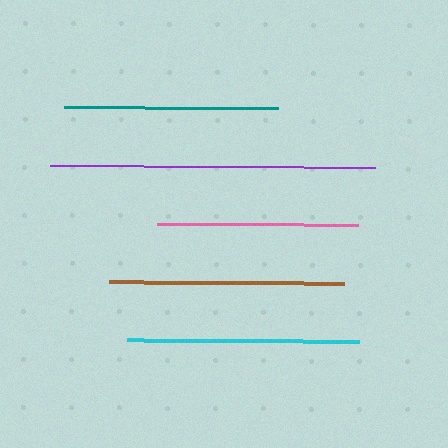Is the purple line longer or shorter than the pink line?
The purple line is longer than the pink line.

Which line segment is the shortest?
The pink line is the shortest at approximately 201 pixels.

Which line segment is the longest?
The purple line is the longest at approximately 325 pixels.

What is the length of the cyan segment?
The cyan segment is approximately 233 pixels long.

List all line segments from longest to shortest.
From longest to shortest: purple, brown, cyan, teal, pink.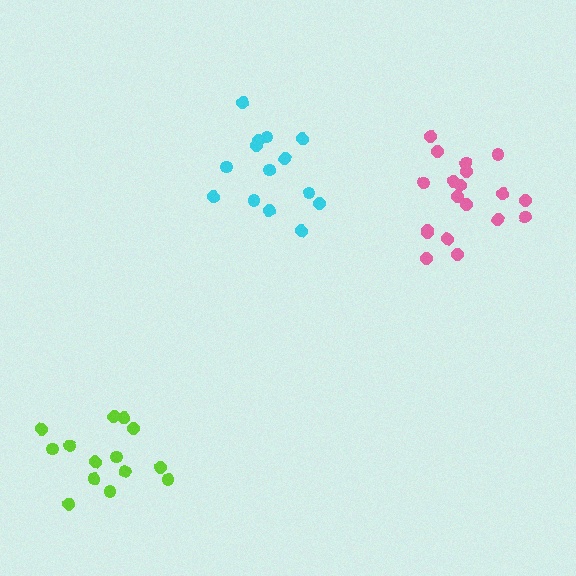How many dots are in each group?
Group 1: 14 dots, Group 2: 19 dots, Group 3: 14 dots (47 total).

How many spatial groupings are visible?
There are 3 spatial groupings.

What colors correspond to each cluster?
The clusters are colored: cyan, pink, lime.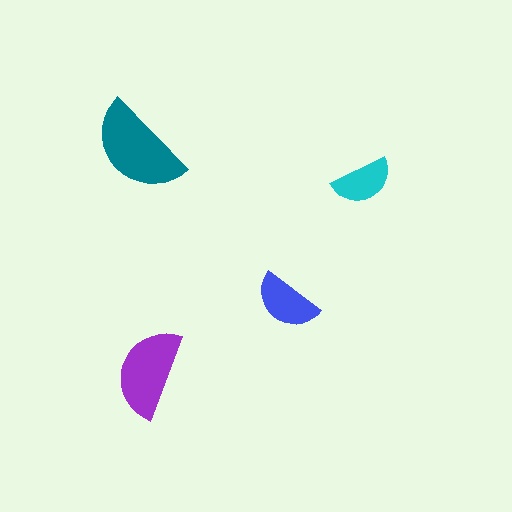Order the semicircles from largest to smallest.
the teal one, the purple one, the blue one, the cyan one.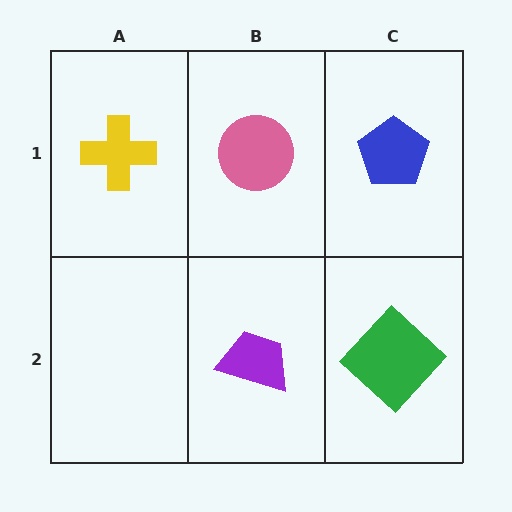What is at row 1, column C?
A blue pentagon.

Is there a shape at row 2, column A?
No, that cell is empty.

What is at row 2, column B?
A purple trapezoid.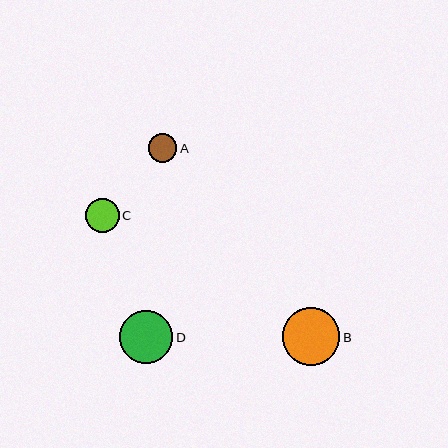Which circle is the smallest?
Circle A is the smallest with a size of approximately 29 pixels.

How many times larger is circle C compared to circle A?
Circle C is approximately 1.2 times the size of circle A.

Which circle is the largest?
Circle B is the largest with a size of approximately 57 pixels.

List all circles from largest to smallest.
From largest to smallest: B, D, C, A.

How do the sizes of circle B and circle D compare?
Circle B and circle D are approximately the same size.